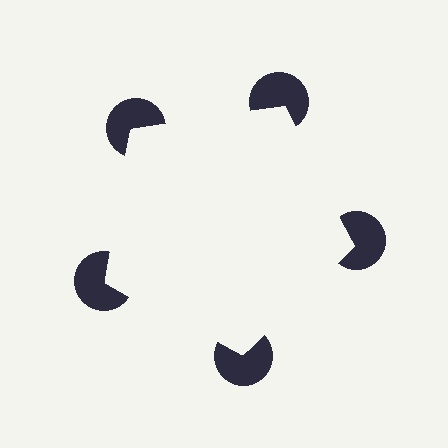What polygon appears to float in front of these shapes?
An illusory pentagon — its edges are inferred from the aligned wedge cuts in the pac-man discs, not physically drawn.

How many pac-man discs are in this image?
There are 5 — one at each vertex of the illusory pentagon.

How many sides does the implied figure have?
5 sides.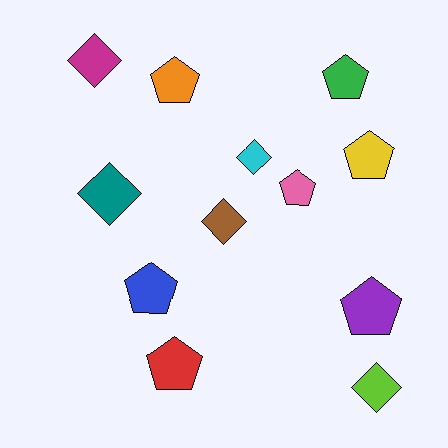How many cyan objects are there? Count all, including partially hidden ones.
There is 1 cyan object.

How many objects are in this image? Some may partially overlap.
There are 12 objects.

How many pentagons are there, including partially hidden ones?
There are 7 pentagons.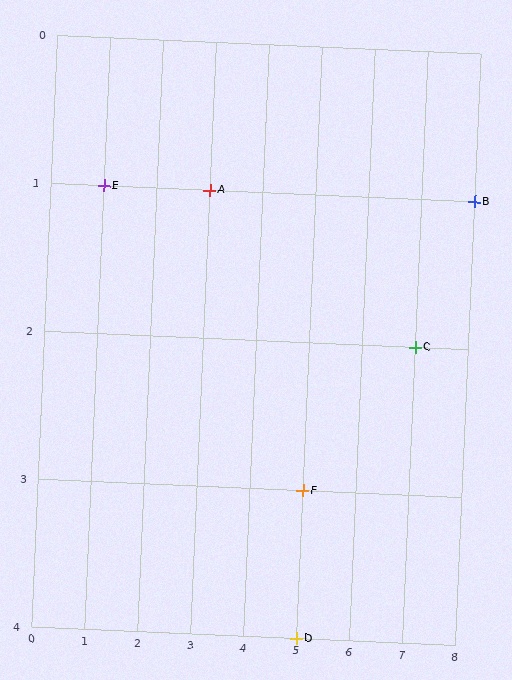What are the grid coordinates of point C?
Point C is at grid coordinates (7, 2).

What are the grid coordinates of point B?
Point B is at grid coordinates (8, 1).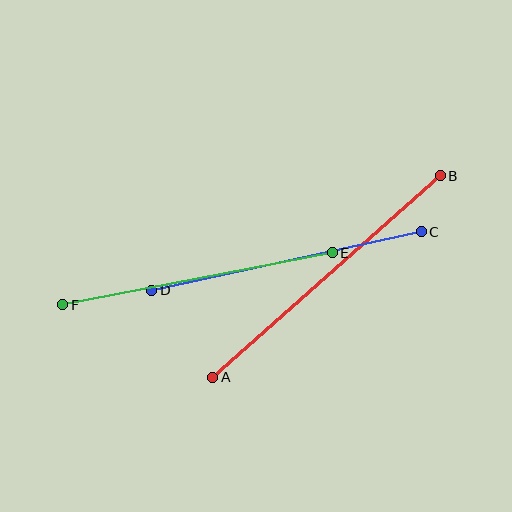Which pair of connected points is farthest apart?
Points A and B are farthest apart.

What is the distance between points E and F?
The distance is approximately 275 pixels.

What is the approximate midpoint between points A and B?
The midpoint is at approximately (326, 277) pixels.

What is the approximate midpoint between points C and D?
The midpoint is at approximately (287, 261) pixels.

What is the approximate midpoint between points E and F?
The midpoint is at approximately (198, 279) pixels.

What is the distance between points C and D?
The distance is approximately 276 pixels.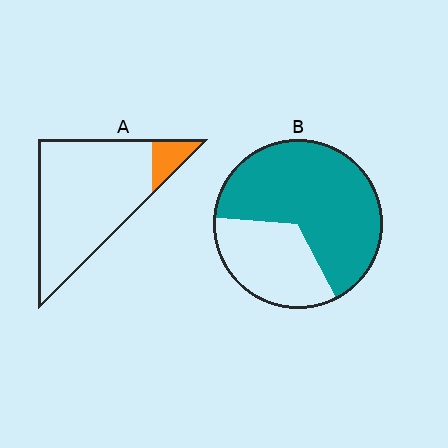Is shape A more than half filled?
No.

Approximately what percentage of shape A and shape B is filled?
A is approximately 10% and B is approximately 65%.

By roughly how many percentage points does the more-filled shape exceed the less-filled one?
By roughly 55 percentage points (B over A).